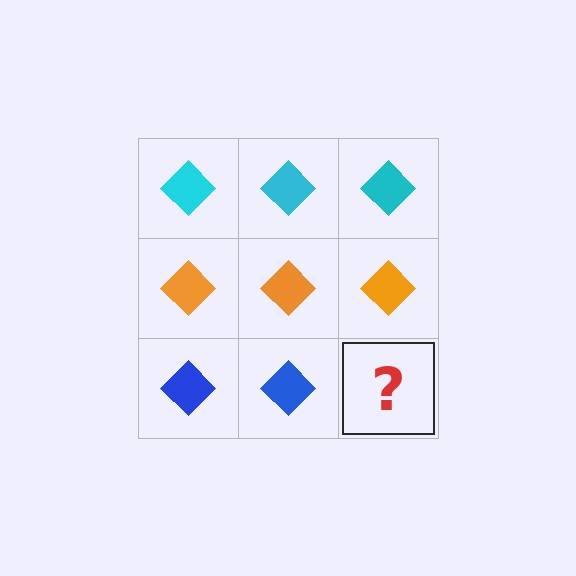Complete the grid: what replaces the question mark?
The question mark should be replaced with a blue diamond.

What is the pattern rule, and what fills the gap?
The rule is that each row has a consistent color. The gap should be filled with a blue diamond.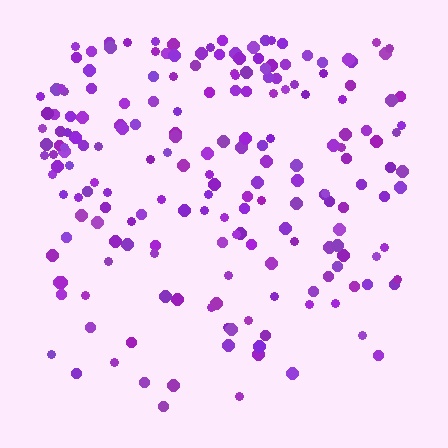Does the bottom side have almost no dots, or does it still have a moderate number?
Still a moderate number, just noticeably fewer than the top.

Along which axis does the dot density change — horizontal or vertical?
Vertical.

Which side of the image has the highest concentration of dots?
The top.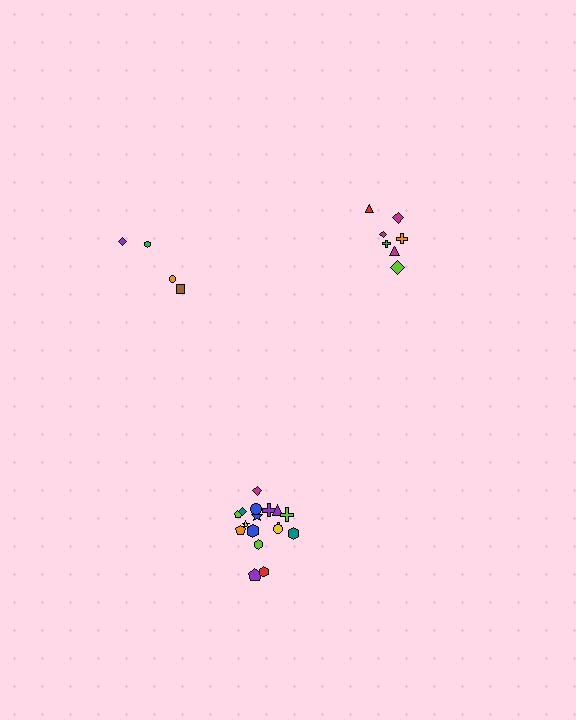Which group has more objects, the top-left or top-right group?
The top-right group.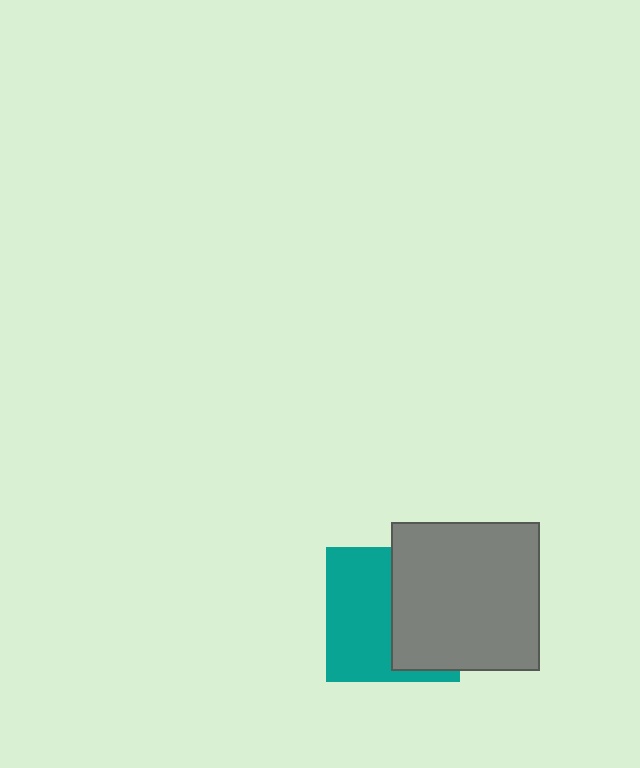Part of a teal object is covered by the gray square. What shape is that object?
It is a square.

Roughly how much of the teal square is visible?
About half of it is visible (roughly 53%).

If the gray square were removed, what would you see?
You would see the complete teal square.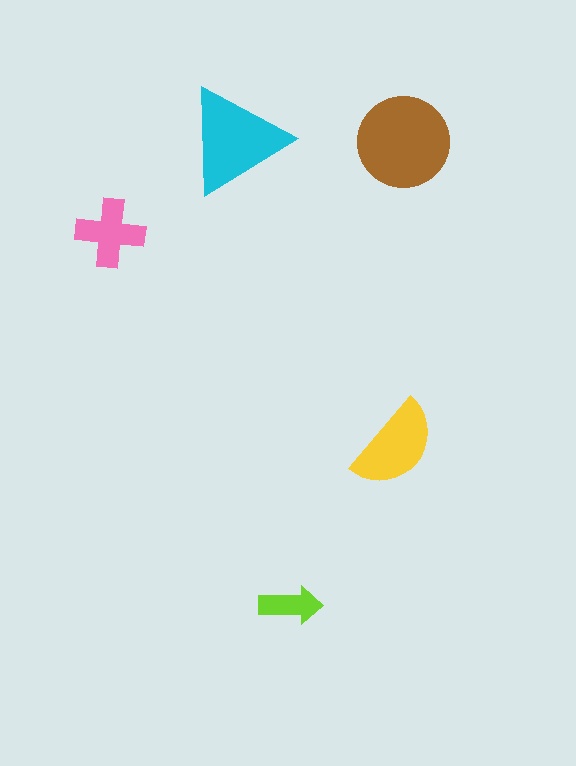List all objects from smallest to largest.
The lime arrow, the pink cross, the yellow semicircle, the cyan triangle, the brown circle.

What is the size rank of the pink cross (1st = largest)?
4th.